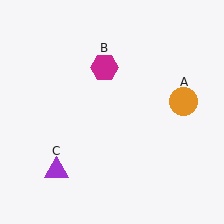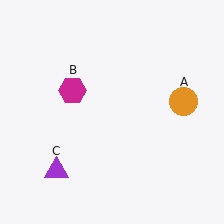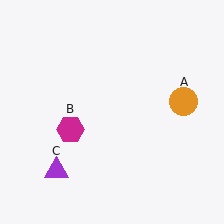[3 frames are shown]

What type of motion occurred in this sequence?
The magenta hexagon (object B) rotated counterclockwise around the center of the scene.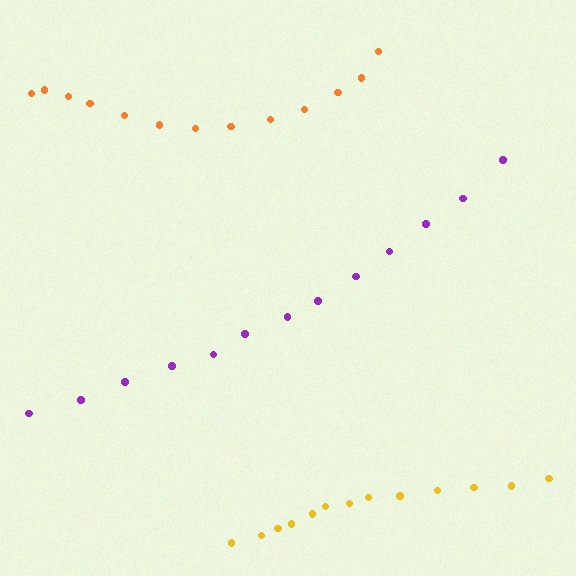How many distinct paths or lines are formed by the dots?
There are 3 distinct paths.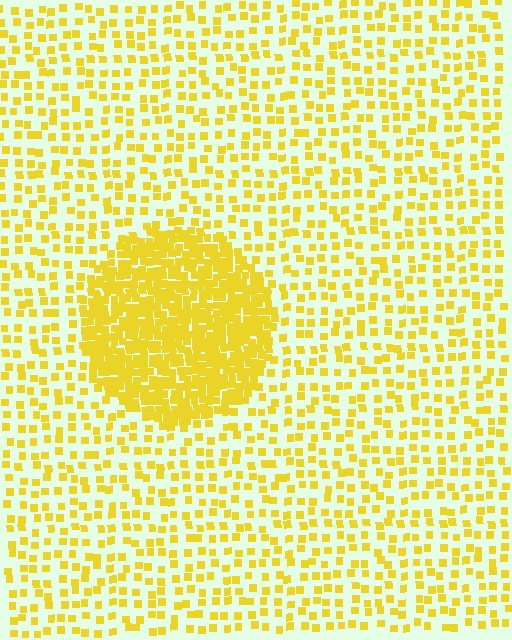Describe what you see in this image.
The image contains small yellow elements arranged at two different densities. A circle-shaped region is visible where the elements are more densely packed than the surrounding area.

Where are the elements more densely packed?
The elements are more densely packed inside the circle boundary.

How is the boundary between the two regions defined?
The boundary is defined by a change in element density (approximately 3.0x ratio). All elements are the same color, size, and shape.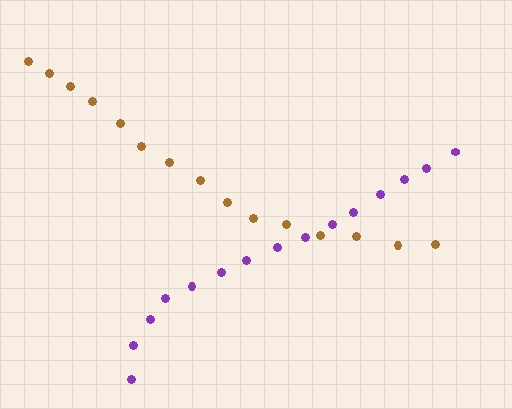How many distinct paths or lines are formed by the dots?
There are 2 distinct paths.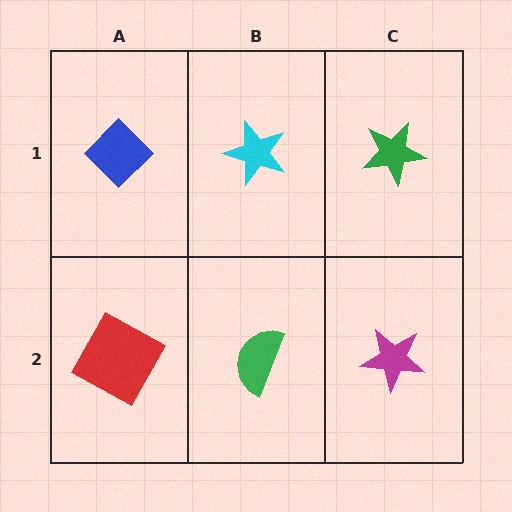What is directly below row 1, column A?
A red square.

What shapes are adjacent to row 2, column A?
A blue diamond (row 1, column A), a green semicircle (row 2, column B).